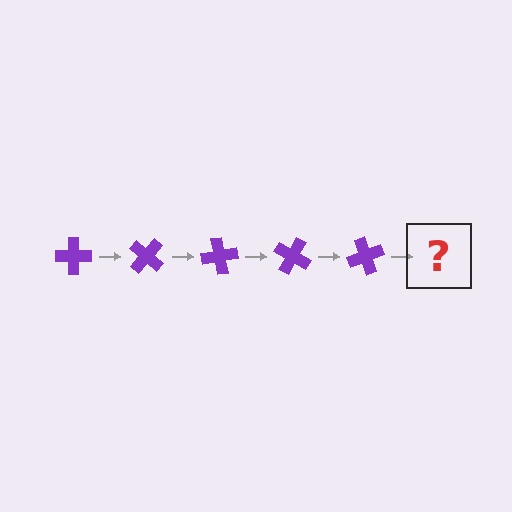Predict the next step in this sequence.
The next step is a purple cross rotated 200 degrees.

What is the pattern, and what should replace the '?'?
The pattern is that the cross rotates 40 degrees each step. The '?' should be a purple cross rotated 200 degrees.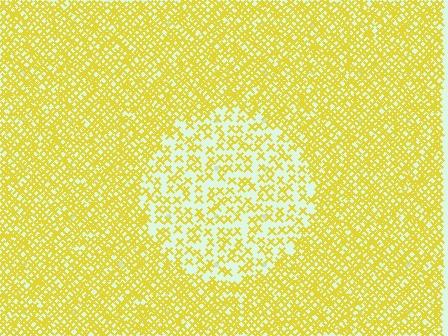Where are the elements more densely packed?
The elements are more densely packed outside the circle boundary.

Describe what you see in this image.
The image contains small yellow elements arranged at two different densities. A circle-shaped region is visible where the elements are less densely packed than the surrounding area.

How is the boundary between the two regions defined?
The boundary is defined by a change in element density (approximately 2.3x ratio). All elements are the same color, size, and shape.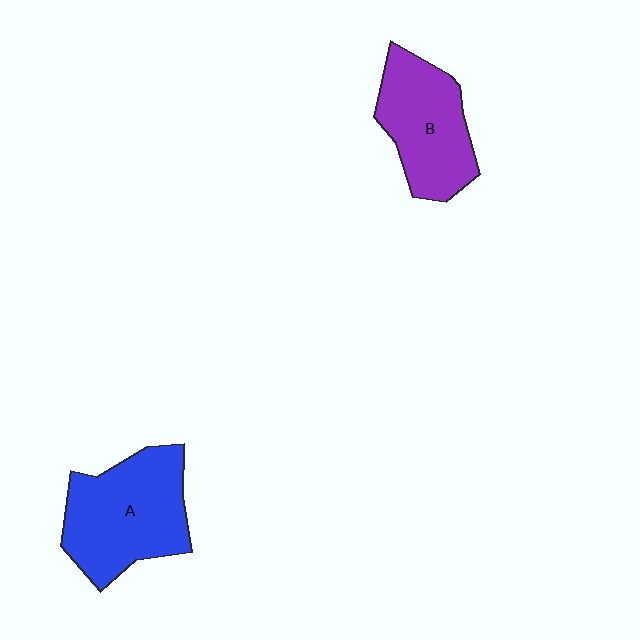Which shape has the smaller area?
Shape B (purple).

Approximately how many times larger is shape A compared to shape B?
Approximately 1.2 times.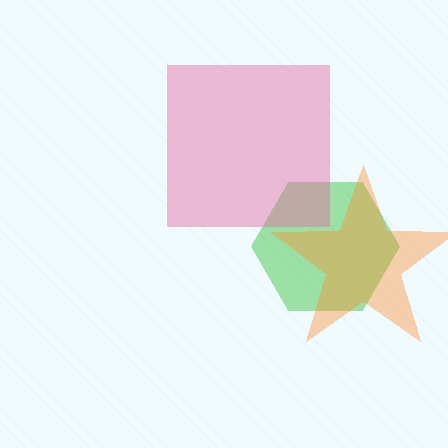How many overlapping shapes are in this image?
There are 3 overlapping shapes in the image.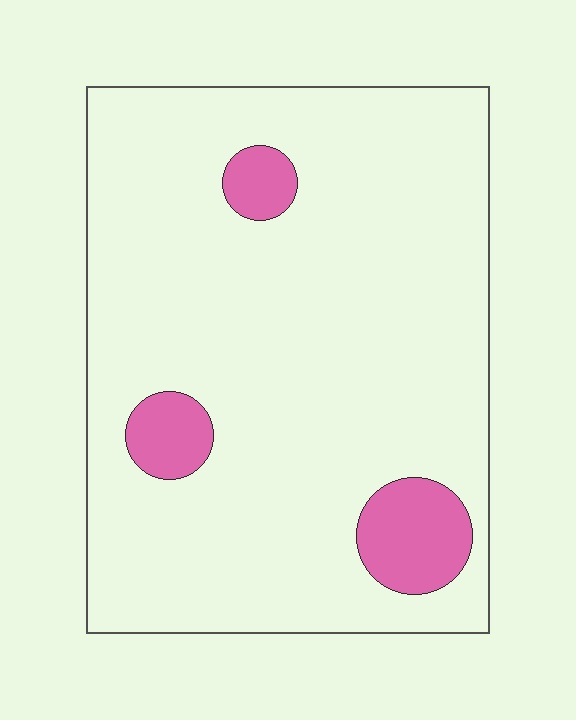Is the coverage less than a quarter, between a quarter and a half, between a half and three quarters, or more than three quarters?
Less than a quarter.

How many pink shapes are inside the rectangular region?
3.